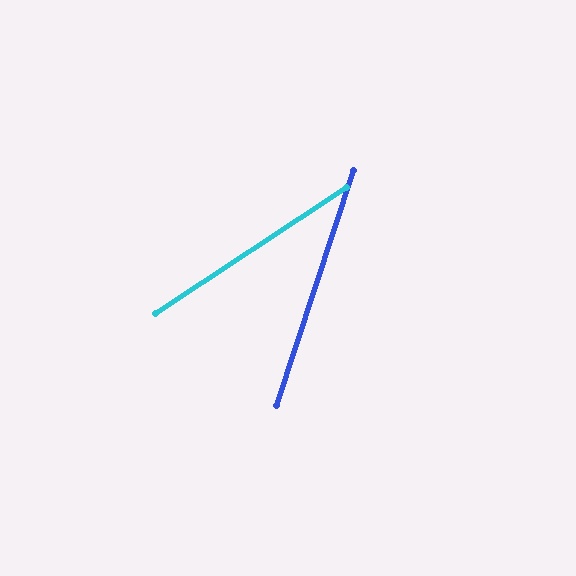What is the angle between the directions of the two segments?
Approximately 38 degrees.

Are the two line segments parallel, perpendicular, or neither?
Neither parallel nor perpendicular — they differ by about 38°.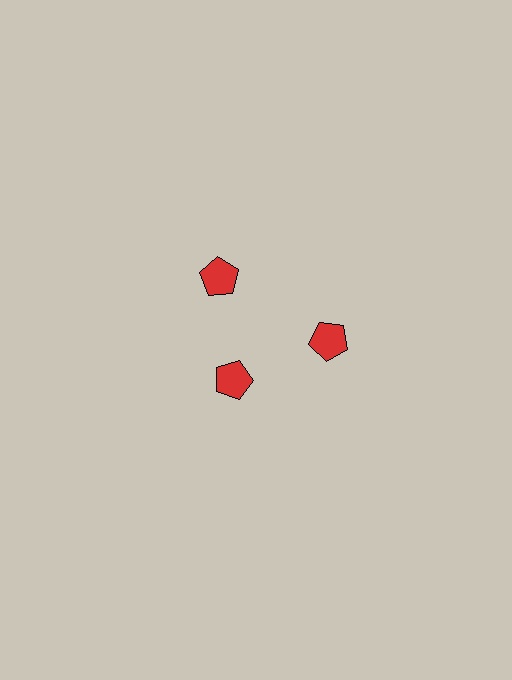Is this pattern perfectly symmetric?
No. The 3 red pentagons are arranged in a ring, but one element near the 7 o'clock position is pulled inward toward the center, breaking the 3-fold rotational symmetry.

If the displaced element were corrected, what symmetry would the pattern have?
It would have 3-fold rotational symmetry — the pattern would map onto itself every 120 degrees.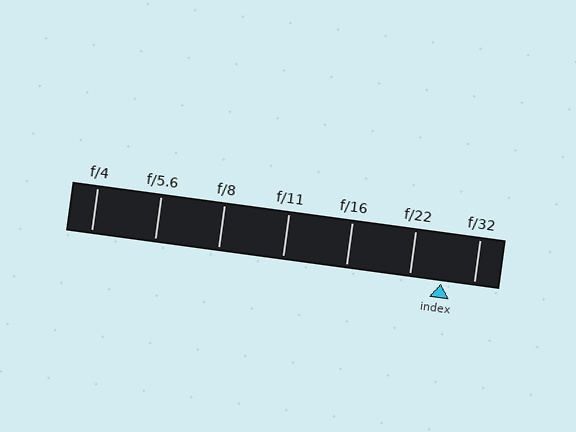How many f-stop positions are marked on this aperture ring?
There are 7 f-stop positions marked.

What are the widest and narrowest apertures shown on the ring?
The widest aperture shown is f/4 and the narrowest is f/32.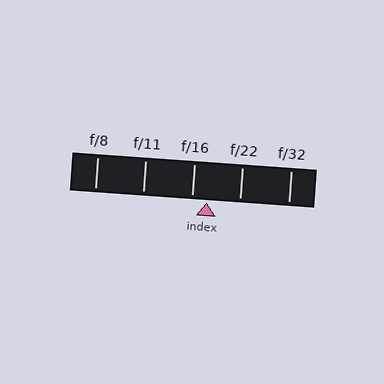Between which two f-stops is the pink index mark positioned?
The index mark is between f/16 and f/22.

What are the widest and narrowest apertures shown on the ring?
The widest aperture shown is f/8 and the narrowest is f/32.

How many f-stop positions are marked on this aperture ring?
There are 5 f-stop positions marked.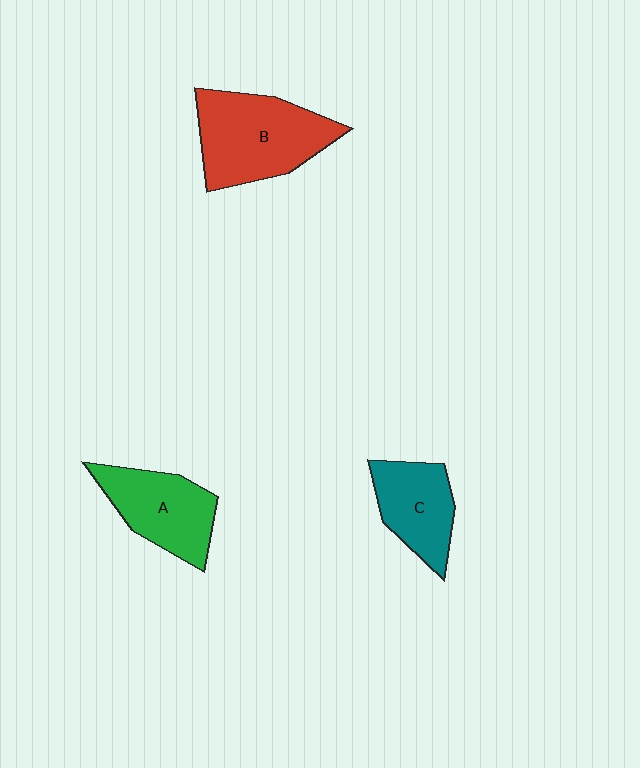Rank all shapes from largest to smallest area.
From largest to smallest: B (red), A (green), C (teal).